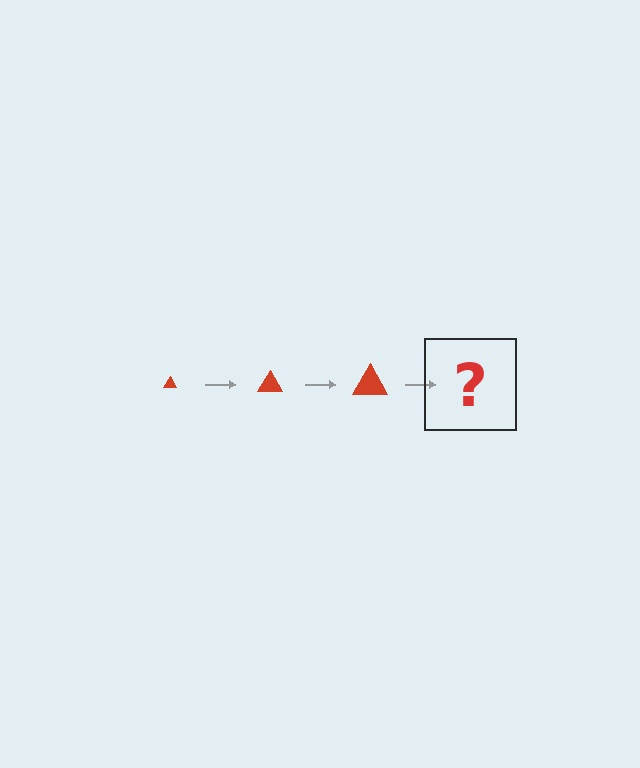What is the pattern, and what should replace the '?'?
The pattern is that the triangle gets progressively larger each step. The '?' should be a red triangle, larger than the previous one.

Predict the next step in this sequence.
The next step is a red triangle, larger than the previous one.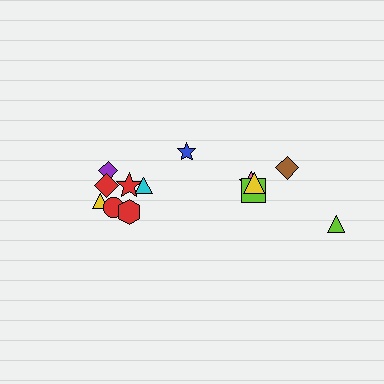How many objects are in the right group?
There are 5 objects.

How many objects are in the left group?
There are 8 objects.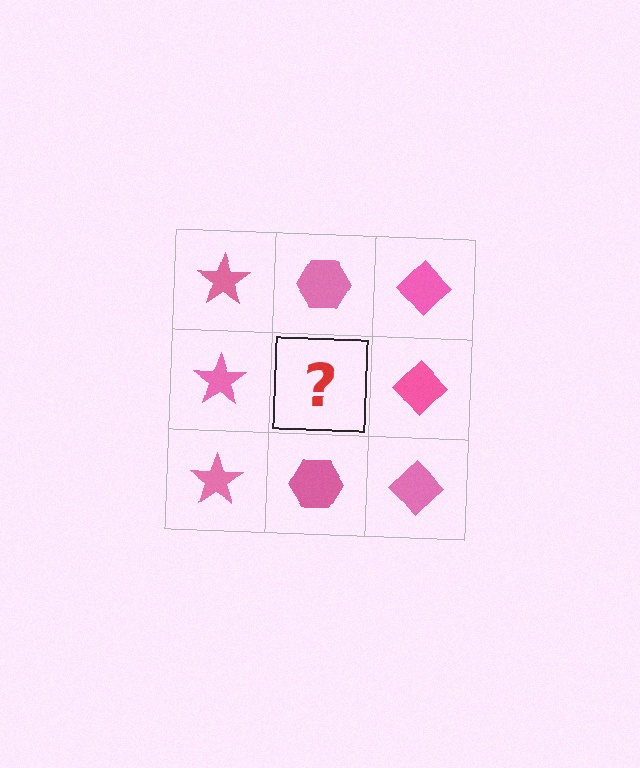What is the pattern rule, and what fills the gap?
The rule is that each column has a consistent shape. The gap should be filled with a pink hexagon.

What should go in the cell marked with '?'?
The missing cell should contain a pink hexagon.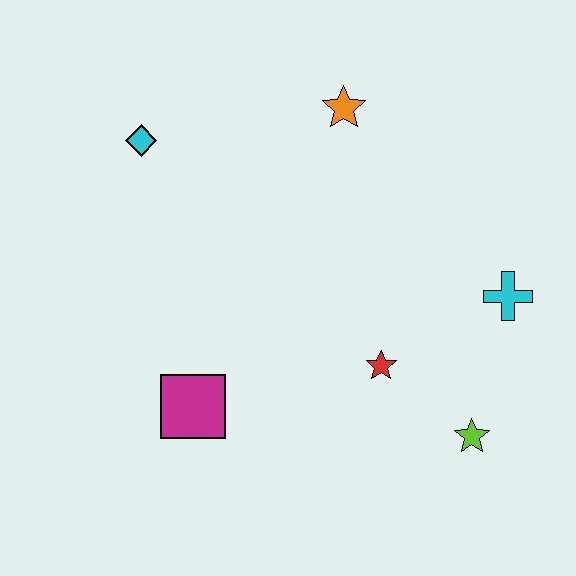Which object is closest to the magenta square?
The red star is closest to the magenta square.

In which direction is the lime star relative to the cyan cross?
The lime star is below the cyan cross.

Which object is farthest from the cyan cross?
The cyan diamond is farthest from the cyan cross.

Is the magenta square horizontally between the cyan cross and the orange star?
No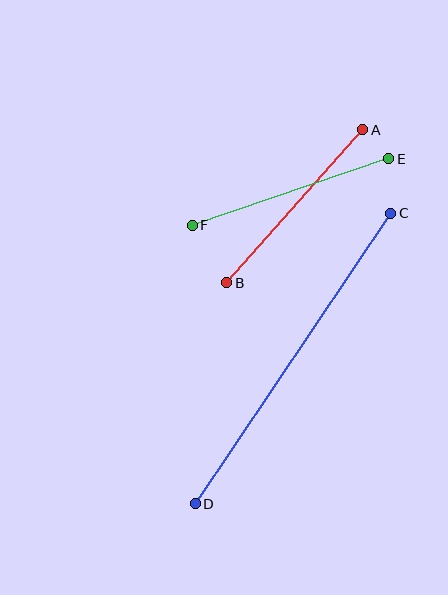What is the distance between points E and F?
The distance is approximately 207 pixels.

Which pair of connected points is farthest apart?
Points C and D are farthest apart.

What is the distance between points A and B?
The distance is approximately 204 pixels.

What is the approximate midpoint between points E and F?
The midpoint is at approximately (290, 192) pixels.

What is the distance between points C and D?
The distance is approximately 350 pixels.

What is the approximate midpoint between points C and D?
The midpoint is at approximately (293, 359) pixels.